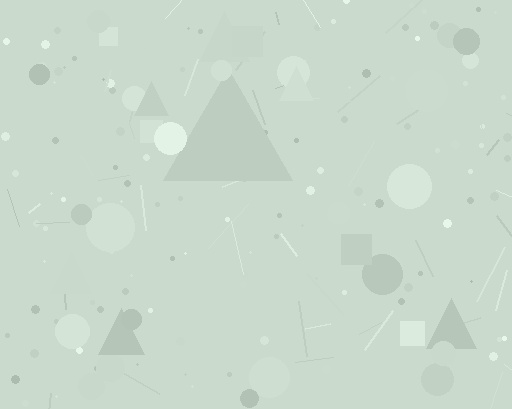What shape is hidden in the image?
A triangle is hidden in the image.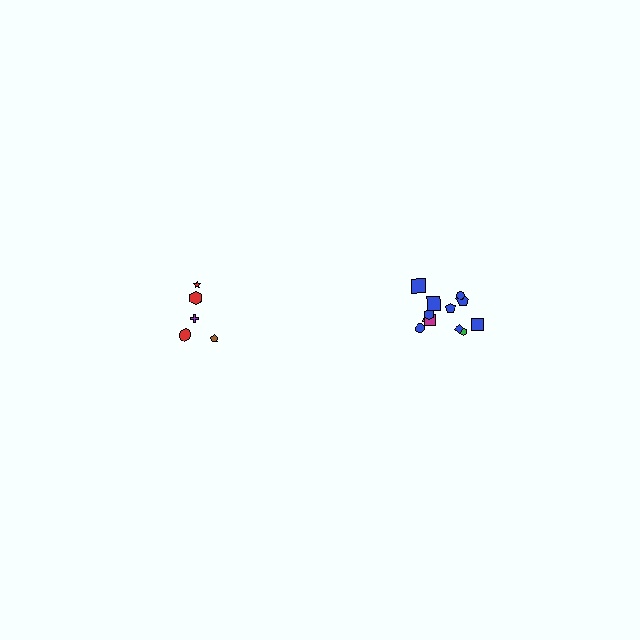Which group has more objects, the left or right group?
The right group.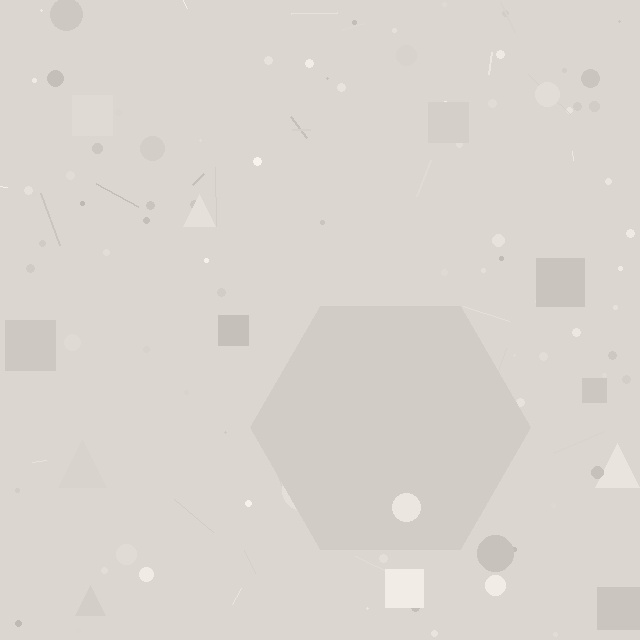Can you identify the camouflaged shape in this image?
The camouflaged shape is a hexagon.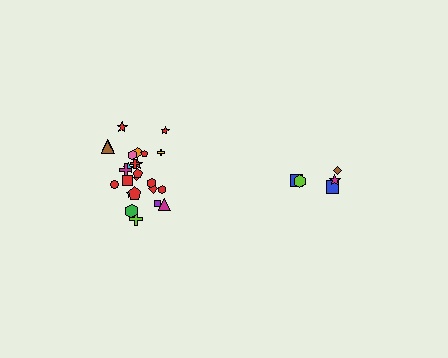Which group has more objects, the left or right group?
The left group.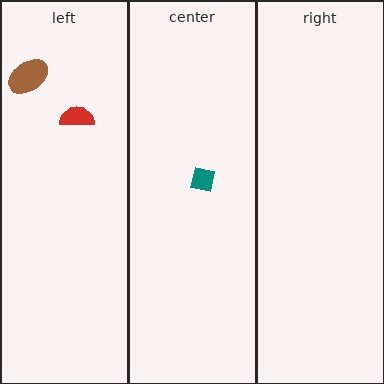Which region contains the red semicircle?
The left region.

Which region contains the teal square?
The center region.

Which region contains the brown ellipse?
The left region.